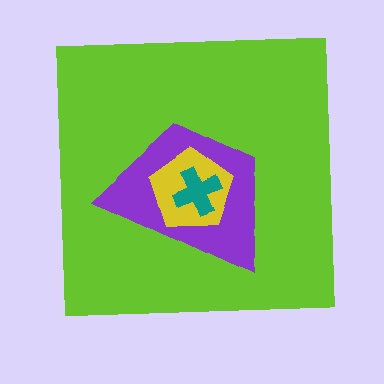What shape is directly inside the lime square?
The purple trapezoid.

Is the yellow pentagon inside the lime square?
Yes.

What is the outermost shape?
The lime square.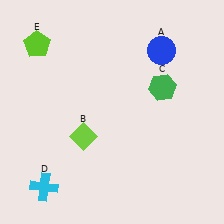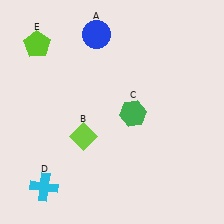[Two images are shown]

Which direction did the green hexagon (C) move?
The green hexagon (C) moved left.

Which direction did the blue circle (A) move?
The blue circle (A) moved left.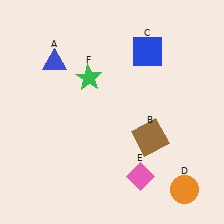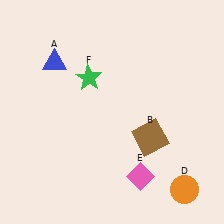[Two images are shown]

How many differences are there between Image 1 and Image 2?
There is 1 difference between the two images.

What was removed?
The blue square (C) was removed in Image 2.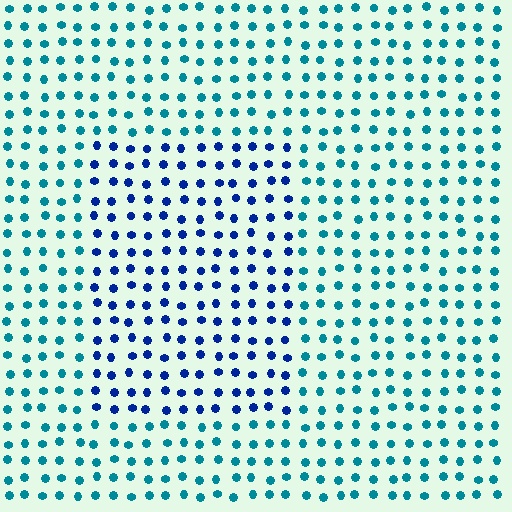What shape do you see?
I see a rectangle.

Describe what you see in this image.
The image is filled with small teal elements in a uniform arrangement. A rectangle-shaped region is visible where the elements are tinted to a slightly different hue, forming a subtle color boundary.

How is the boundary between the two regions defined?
The boundary is defined purely by a slight shift in hue (about 39 degrees). Spacing, size, and orientation are identical on both sides.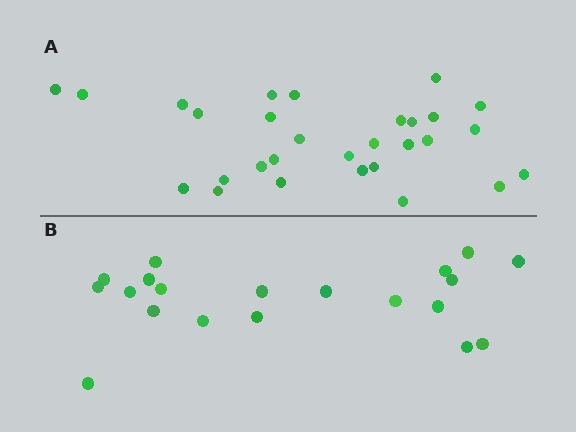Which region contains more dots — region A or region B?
Region A (the top region) has more dots.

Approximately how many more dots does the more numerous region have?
Region A has roughly 8 or so more dots than region B.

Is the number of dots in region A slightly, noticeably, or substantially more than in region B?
Region A has substantially more. The ratio is roughly 1.4 to 1.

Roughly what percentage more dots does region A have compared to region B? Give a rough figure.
About 45% more.